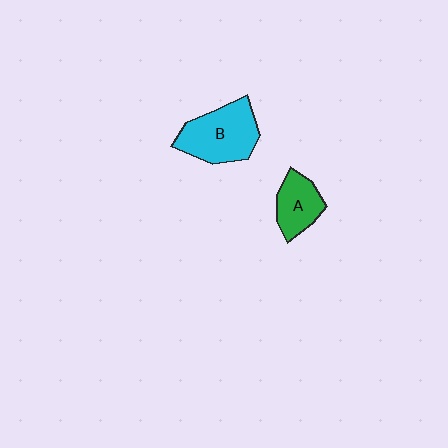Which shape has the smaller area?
Shape A (green).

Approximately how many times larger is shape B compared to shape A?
Approximately 1.6 times.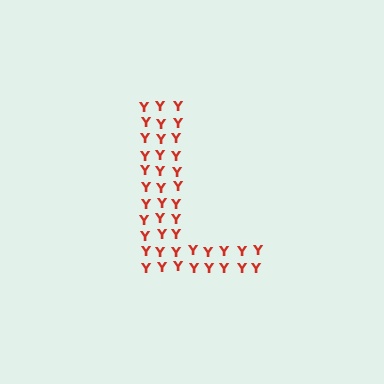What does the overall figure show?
The overall figure shows the letter L.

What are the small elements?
The small elements are letter Y's.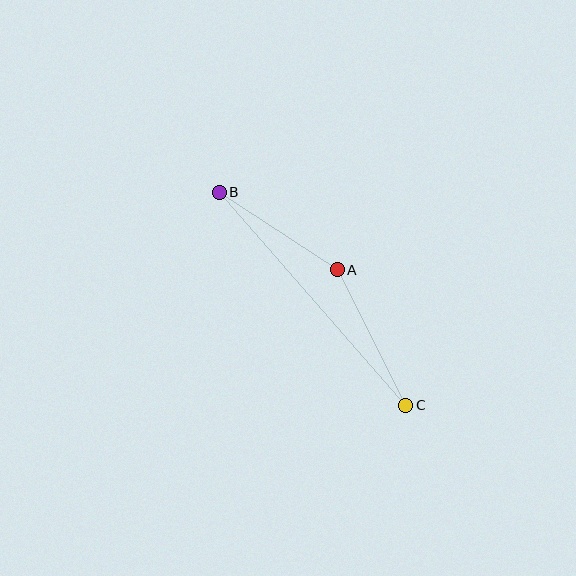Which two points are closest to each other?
Points A and B are closest to each other.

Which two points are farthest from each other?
Points B and C are farthest from each other.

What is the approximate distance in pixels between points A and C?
The distance between A and C is approximately 152 pixels.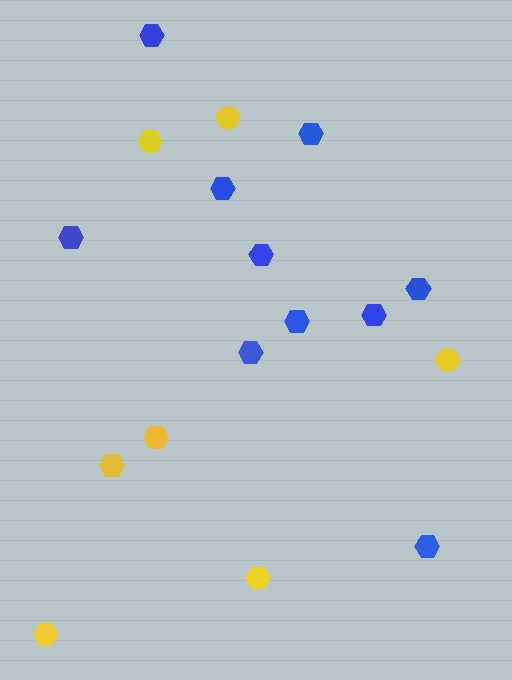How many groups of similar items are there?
There are 2 groups: one group of blue hexagons (10) and one group of yellow hexagons (7).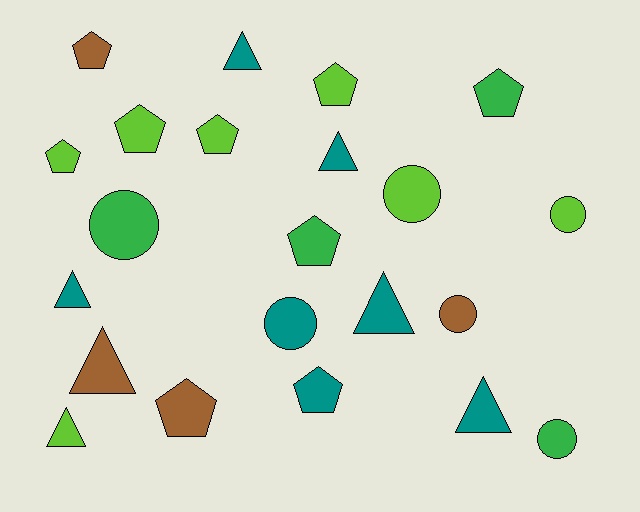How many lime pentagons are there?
There are 4 lime pentagons.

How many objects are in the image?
There are 22 objects.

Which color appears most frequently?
Lime, with 7 objects.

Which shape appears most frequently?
Pentagon, with 9 objects.